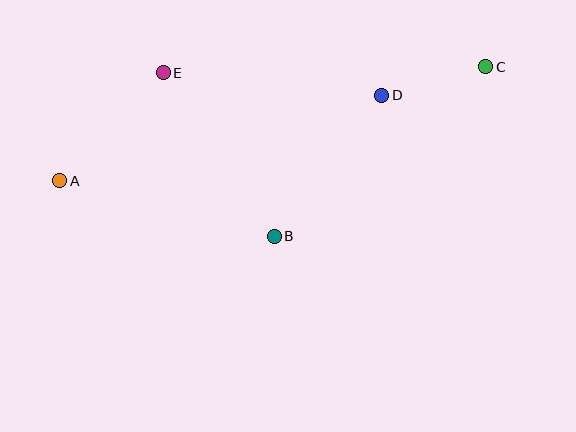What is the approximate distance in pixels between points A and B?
The distance between A and B is approximately 222 pixels.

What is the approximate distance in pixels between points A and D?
The distance between A and D is approximately 333 pixels.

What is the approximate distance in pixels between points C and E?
The distance between C and E is approximately 323 pixels.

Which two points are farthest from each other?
Points A and C are farthest from each other.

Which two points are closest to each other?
Points C and D are closest to each other.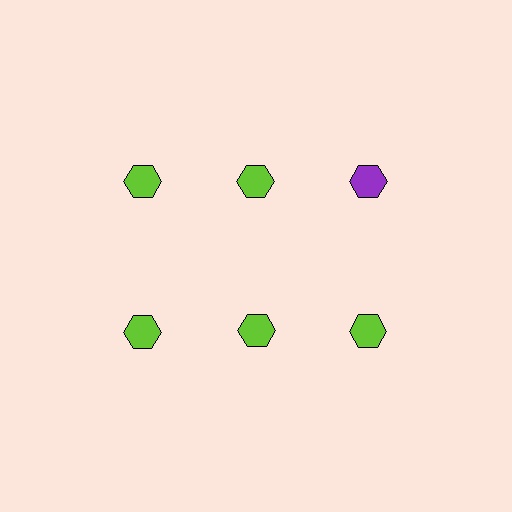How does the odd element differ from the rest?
It has a different color: purple instead of lime.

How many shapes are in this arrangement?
There are 6 shapes arranged in a grid pattern.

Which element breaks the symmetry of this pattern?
The purple hexagon in the top row, center column breaks the symmetry. All other shapes are lime hexagons.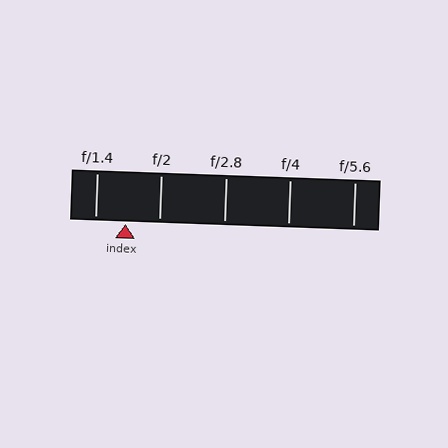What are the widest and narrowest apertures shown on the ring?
The widest aperture shown is f/1.4 and the narrowest is f/5.6.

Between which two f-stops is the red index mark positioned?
The index mark is between f/1.4 and f/2.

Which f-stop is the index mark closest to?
The index mark is closest to f/1.4.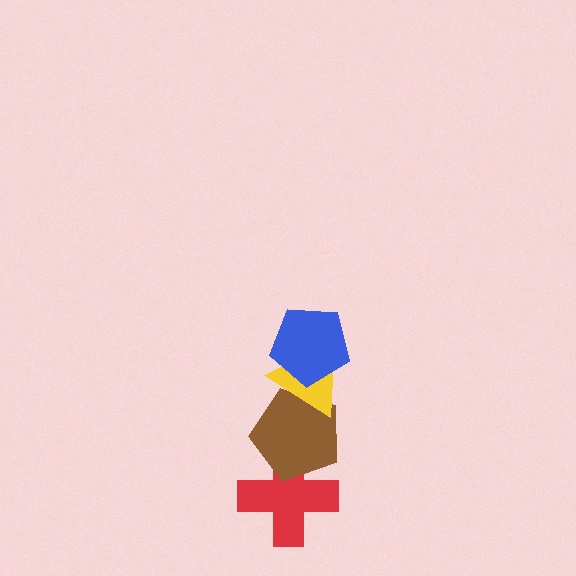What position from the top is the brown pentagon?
The brown pentagon is 3rd from the top.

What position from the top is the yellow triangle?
The yellow triangle is 2nd from the top.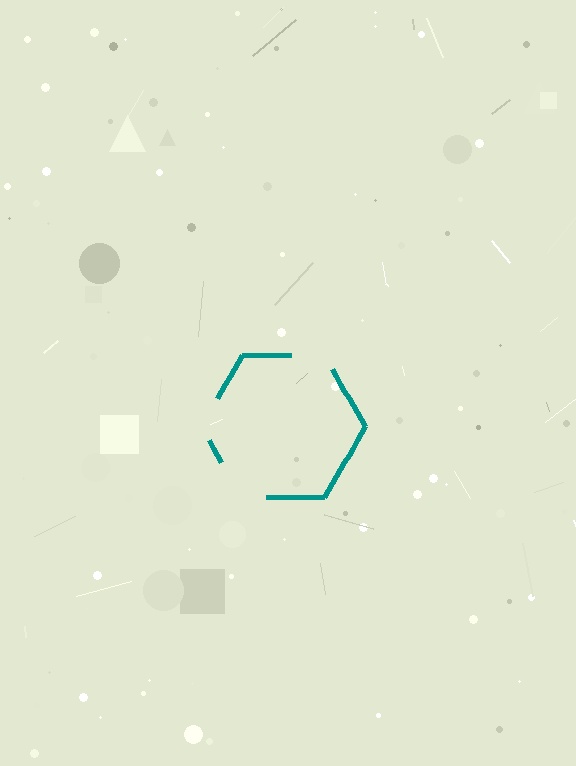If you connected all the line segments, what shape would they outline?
They would outline a hexagon.